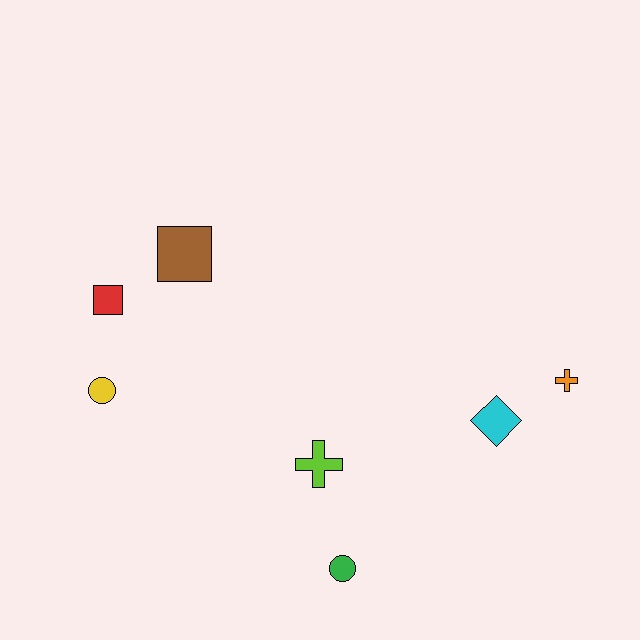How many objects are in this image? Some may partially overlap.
There are 7 objects.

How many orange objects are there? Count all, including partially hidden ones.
There is 1 orange object.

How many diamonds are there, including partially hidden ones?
There is 1 diamond.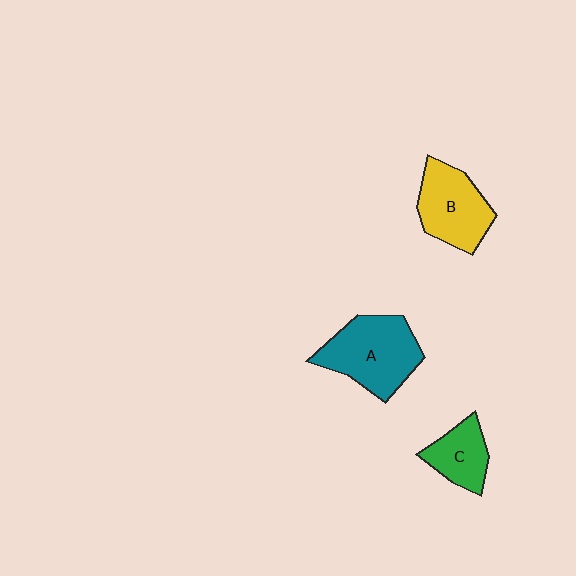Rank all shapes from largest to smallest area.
From largest to smallest: A (teal), B (yellow), C (green).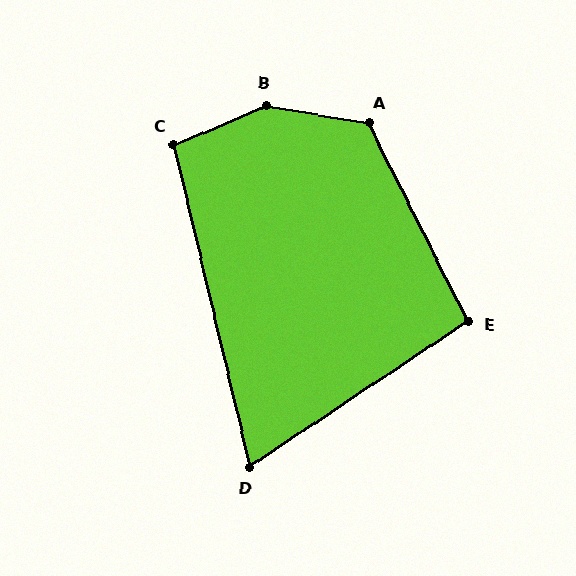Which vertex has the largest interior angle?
B, at approximately 148 degrees.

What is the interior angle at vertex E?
Approximately 97 degrees (obtuse).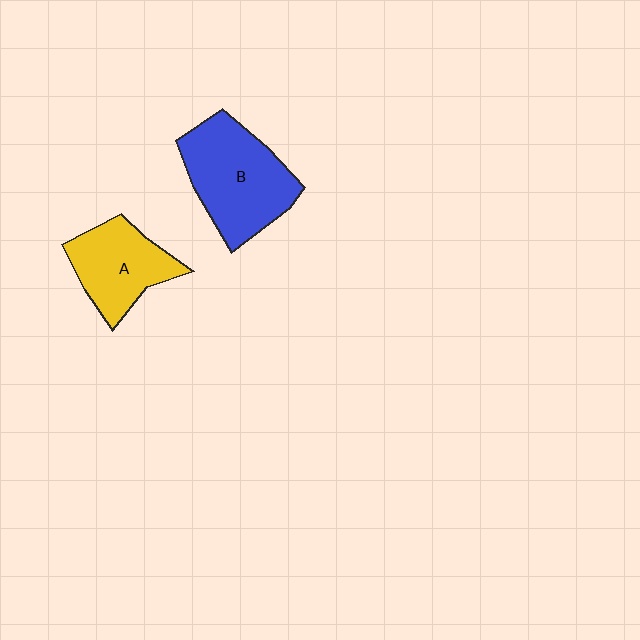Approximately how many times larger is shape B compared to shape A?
Approximately 1.4 times.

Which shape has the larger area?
Shape B (blue).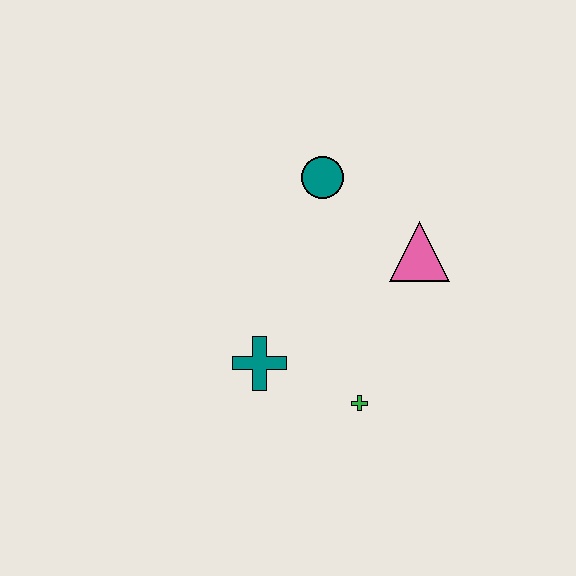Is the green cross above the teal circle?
No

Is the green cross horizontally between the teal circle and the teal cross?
No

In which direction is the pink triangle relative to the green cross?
The pink triangle is above the green cross.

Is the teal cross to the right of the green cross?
No